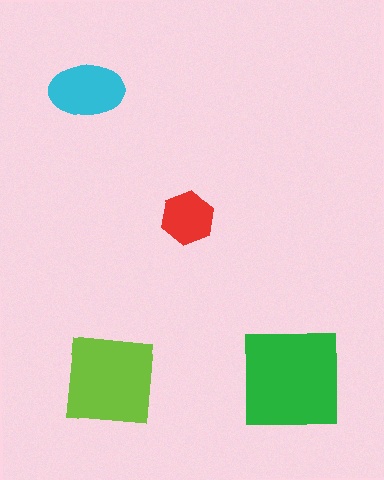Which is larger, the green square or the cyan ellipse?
The green square.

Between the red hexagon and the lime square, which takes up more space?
The lime square.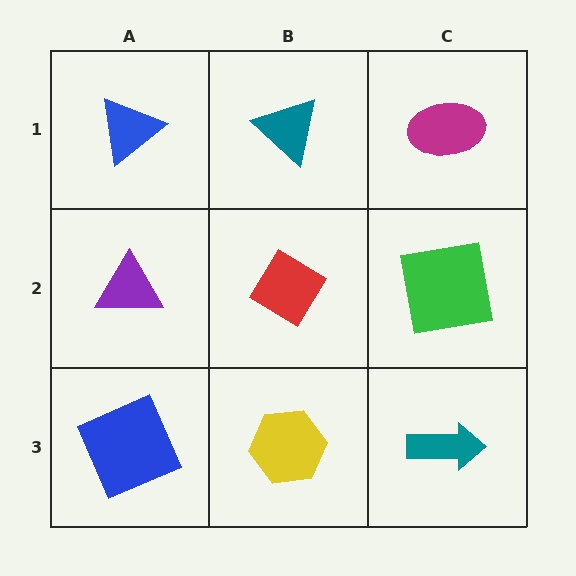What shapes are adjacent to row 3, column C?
A green square (row 2, column C), a yellow hexagon (row 3, column B).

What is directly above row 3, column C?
A green square.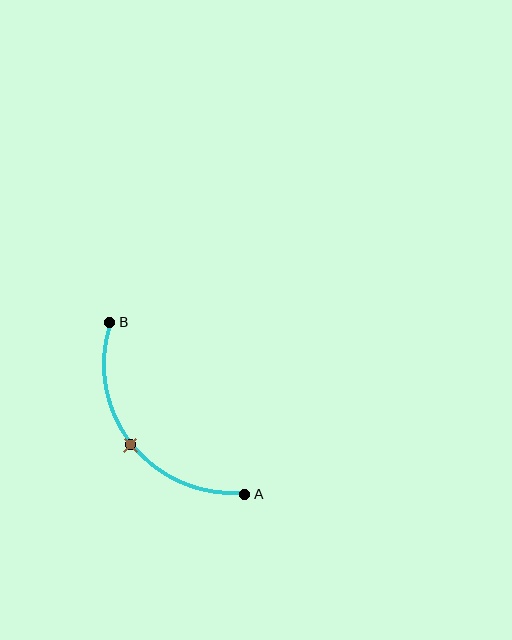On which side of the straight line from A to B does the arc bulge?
The arc bulges below and to the left of the straight line connecting A and B.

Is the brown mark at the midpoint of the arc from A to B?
Yes. The brown mark lies on the arc at equal arc-length from both A and B — it is the arc midpoint.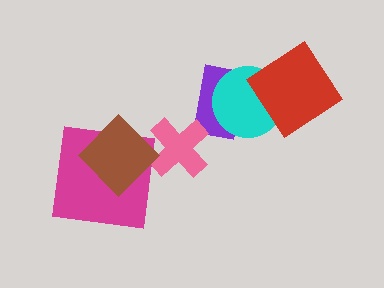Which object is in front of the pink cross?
The brown diamond is in front of the pink cross.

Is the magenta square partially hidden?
Yes, it is partially covered by another shape.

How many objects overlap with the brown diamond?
2 objects overlap with the brown diamond.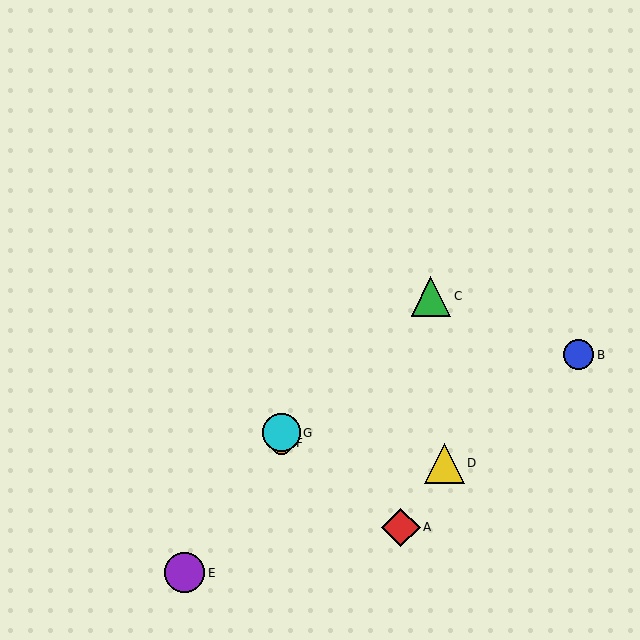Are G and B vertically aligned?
No, G is at x≈281 and B is at x≈579.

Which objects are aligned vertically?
Objects F, G are aligned vertically.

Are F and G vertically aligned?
Yes, both are at x≈281.